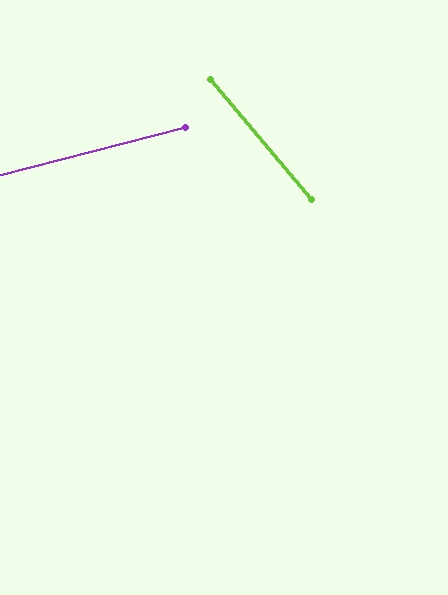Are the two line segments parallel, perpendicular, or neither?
Neither parallel nor perpendicular — they differ by about 65°.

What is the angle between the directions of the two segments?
Approximately 65 degrees.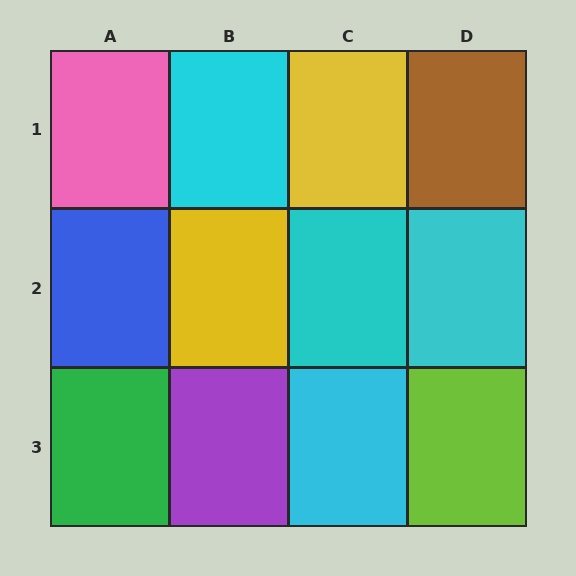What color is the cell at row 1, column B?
Cyan.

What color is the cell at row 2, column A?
Blue.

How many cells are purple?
1 cell is purple.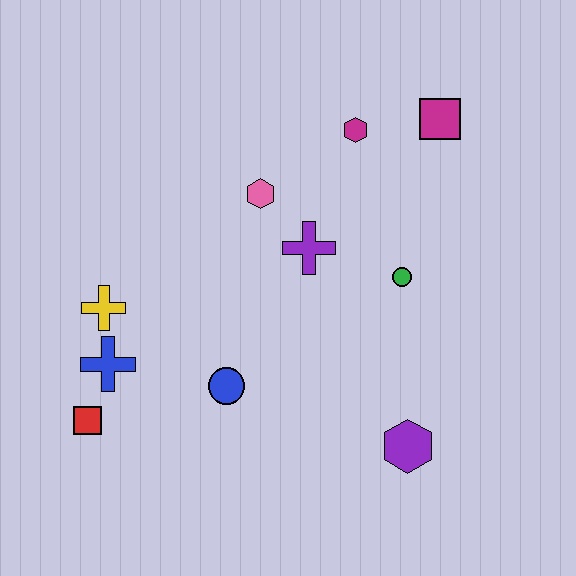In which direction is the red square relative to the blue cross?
The red square is below the blue cross.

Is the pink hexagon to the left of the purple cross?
Yes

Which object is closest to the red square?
The blue cross is closest to the red square.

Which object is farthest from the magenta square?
The red square is farthest from the magenta square.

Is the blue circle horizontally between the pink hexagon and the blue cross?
Yes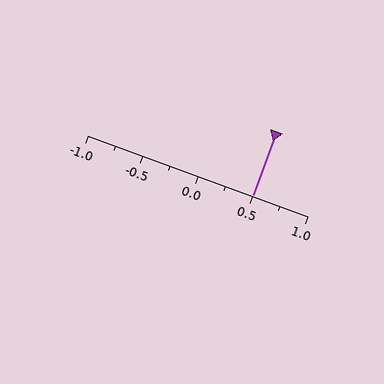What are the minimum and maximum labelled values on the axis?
The axis runs from -1.0 to 1.0.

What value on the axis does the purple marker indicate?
The marker indicates approximately 0.5.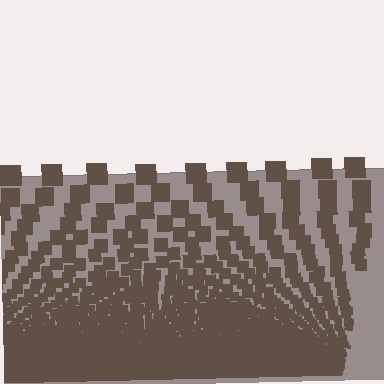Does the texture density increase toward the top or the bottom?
Density increases toward the bottom.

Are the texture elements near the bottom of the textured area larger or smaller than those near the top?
Smaller. The gradient is inverted — elements near the bottom are smaller and denser.